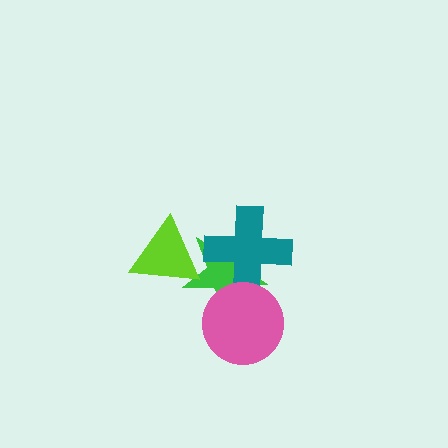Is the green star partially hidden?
Yes, it is partially covered by another shape.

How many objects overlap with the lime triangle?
1 object overlaps with the lime triangle.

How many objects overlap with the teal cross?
2 objects overlap with the teal cross.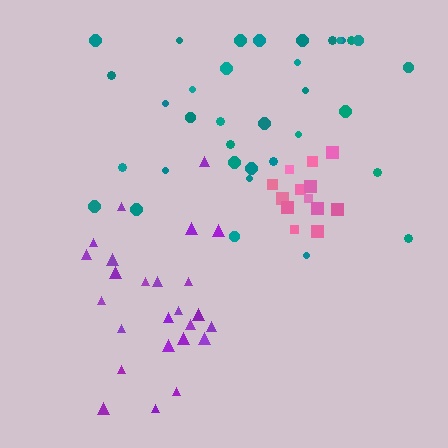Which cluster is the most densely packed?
Pink.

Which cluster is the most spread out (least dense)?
Teal.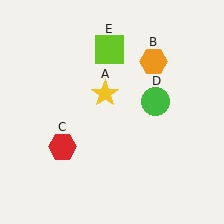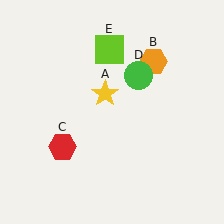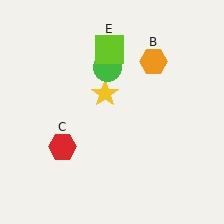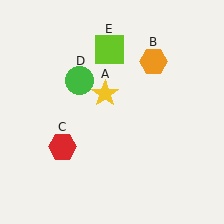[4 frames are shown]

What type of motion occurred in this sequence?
The green circle (object D) rotated counterclockwise around the center of the scene.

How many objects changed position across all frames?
1 object changed position: green circle (object D).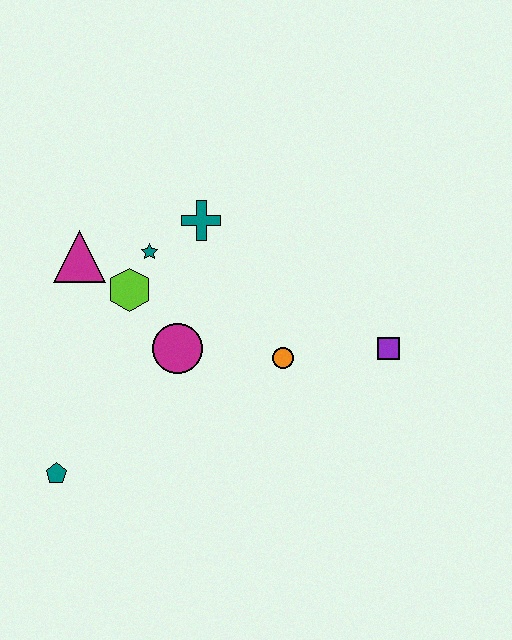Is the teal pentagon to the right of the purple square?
No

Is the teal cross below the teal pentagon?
No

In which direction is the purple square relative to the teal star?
The purple square is to the right of the teal star.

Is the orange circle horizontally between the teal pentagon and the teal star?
No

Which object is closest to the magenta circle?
The lime hexagon is closest to the magenta circle.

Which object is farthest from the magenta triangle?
The purple square is farthest from the magenta triangle.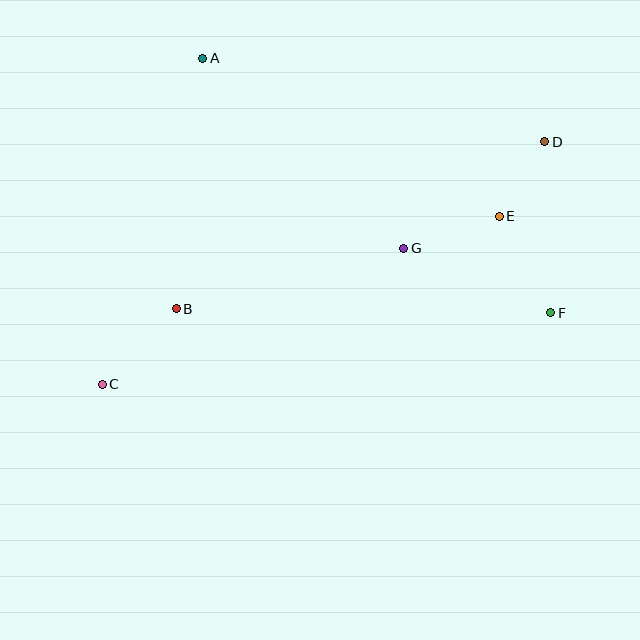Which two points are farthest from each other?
Points C and D are farthest from each other.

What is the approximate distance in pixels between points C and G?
The distance between C and G is approximately 331 pixels.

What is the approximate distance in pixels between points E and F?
The distance between E and F is approximately 110 pixels.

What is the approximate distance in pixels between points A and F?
The distance between A and F is approximately 431 pixels.